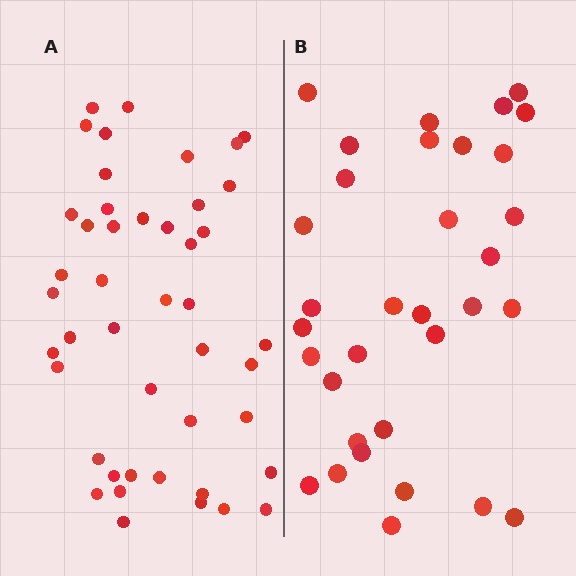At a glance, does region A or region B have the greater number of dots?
Region A (the left region) has more dots.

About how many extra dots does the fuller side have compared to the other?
Region A has roughly 12 or so more dots than region B.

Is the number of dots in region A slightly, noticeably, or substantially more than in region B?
Region A has noticeably more, but not dramatically so. The ratio is roughly 1.4 to 1.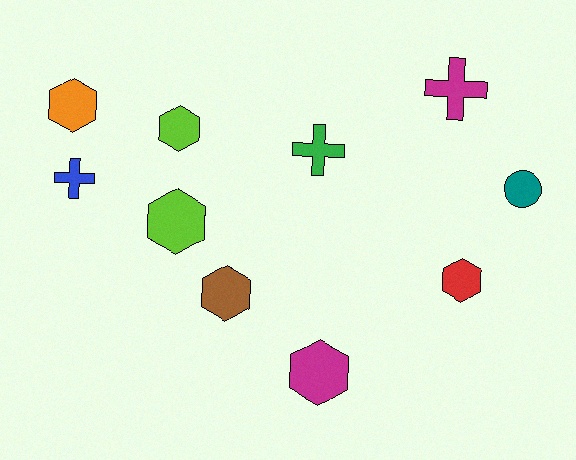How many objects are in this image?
There are 10 objects.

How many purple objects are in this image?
There are no purple objects.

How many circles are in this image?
There is 1 circle.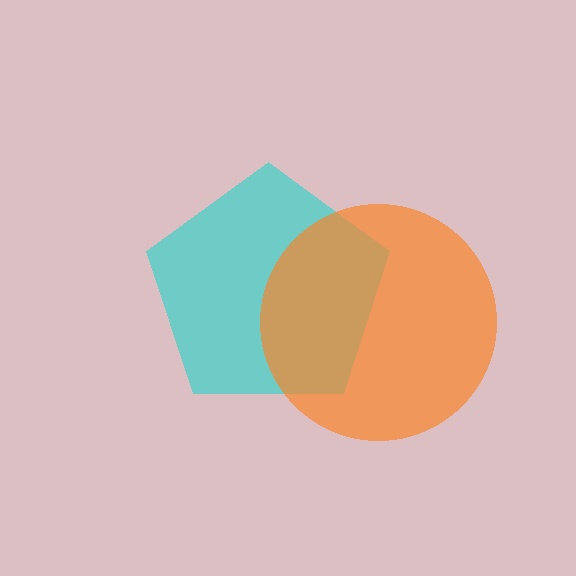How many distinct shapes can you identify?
There are 2 distinct shapes: a cyan pentagon, an orange circle.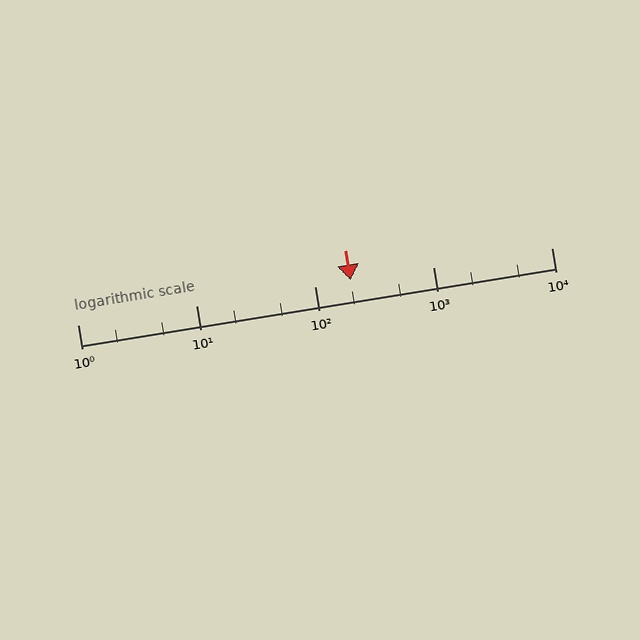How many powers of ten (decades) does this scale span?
The scale spans 4 decades, from 1 to 10000.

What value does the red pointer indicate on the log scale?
The pointer indicates approximately 200.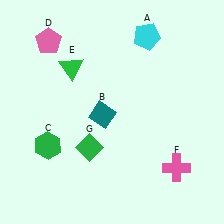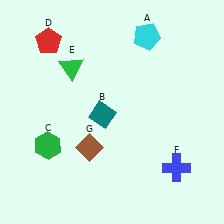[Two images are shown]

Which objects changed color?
D changed from pink to red. F changed from pink to blue. G changed from green to brown.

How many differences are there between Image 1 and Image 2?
There are 3 differences between the two images.